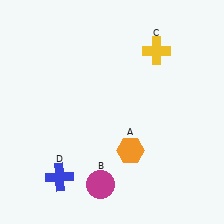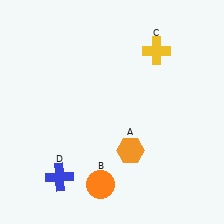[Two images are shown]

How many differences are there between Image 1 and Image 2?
There is 1 difference between the two images.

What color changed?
The circle (B) changed from magenta in Image 1 to orange in Image 2.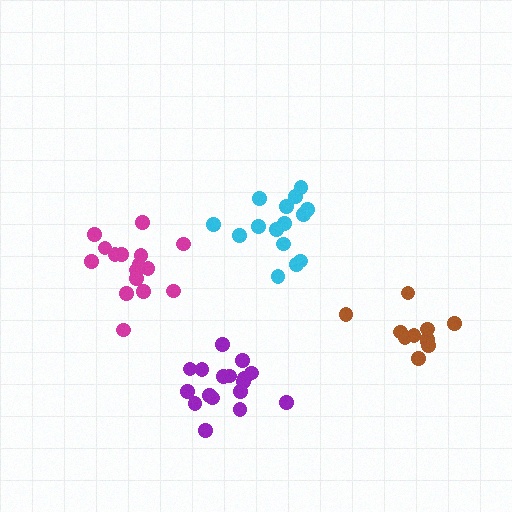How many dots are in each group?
Group 1: 11 dots, Group 2: 17 dots, Group 3: 16 dots, Group 4: 15 dots (59 total).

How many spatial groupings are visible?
There are 4 spatial groupings.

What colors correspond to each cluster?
The clusters are colored: brown, purple, magenta, cyan.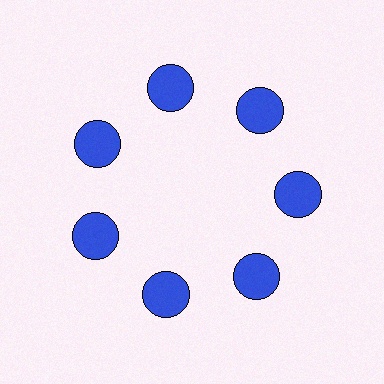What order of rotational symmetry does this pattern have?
This pattern has 7-fold rotational symmetry.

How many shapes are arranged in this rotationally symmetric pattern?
There are 7 shapes, arranged in 7 groups of 1.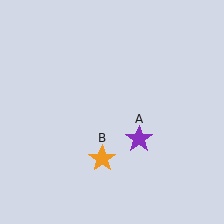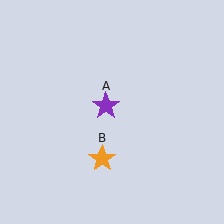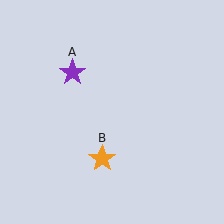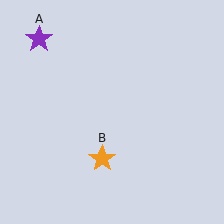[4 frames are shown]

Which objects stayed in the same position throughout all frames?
Orange star (object B) remained stationary.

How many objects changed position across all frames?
1 object changed position: purple star (object A).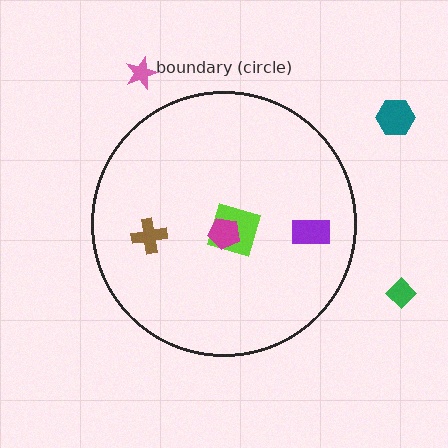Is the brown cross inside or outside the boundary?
Inside.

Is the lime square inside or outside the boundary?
Inside.